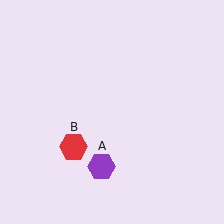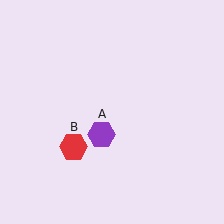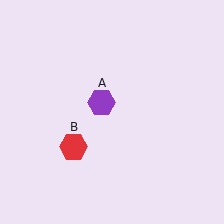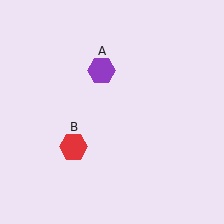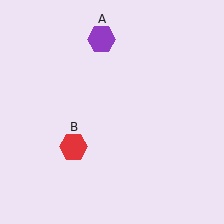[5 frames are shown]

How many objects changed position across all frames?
1 object changed position: purple hexagon (object A).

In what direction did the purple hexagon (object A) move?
The purple hexagon (object A) moved up.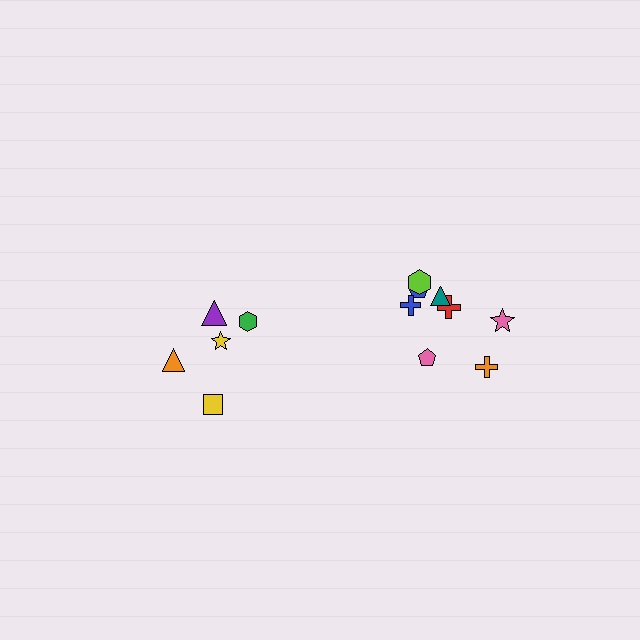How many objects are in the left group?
There are 5 objects.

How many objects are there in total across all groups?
There are 13 objects.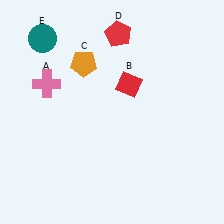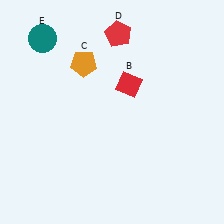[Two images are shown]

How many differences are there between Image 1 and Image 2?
There is 1 difference between the two images.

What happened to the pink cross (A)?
The pink cross (A) was removed in Image 2. It was in the top-left area of Image 1.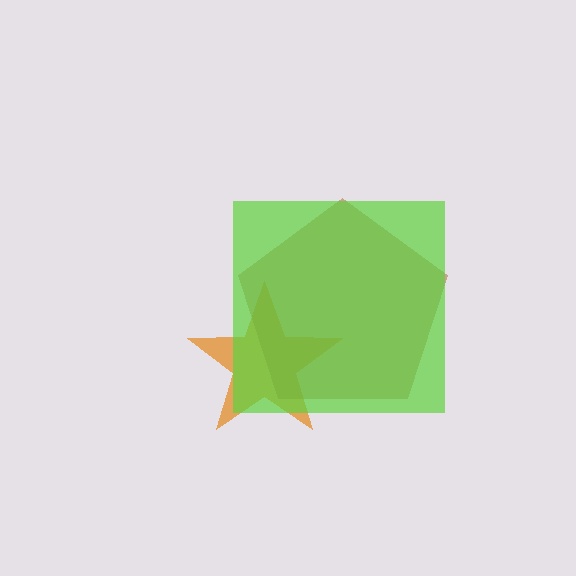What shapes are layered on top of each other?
The layered shapes are: an orange star, a brown pentagon, a lime square.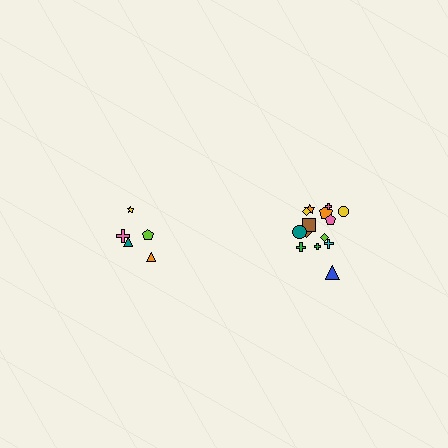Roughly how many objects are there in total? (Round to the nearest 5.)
Roughly 20 objects in total.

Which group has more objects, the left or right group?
The right group.